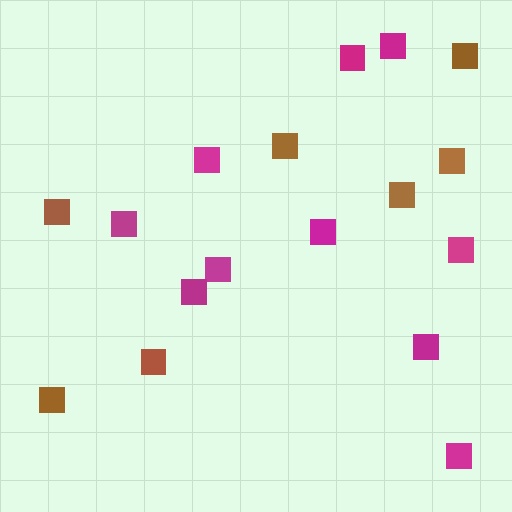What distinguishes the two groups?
There are 2 groups: one group of magenta squares (10) and one group of brown squares (7).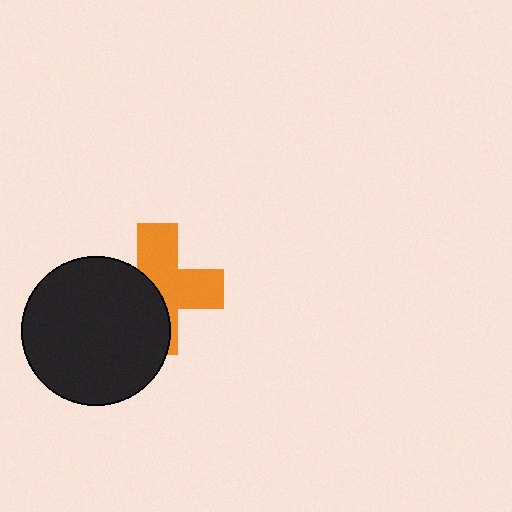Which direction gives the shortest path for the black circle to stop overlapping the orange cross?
Moving left gives the shortest separation.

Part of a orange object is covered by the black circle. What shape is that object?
It is a cross.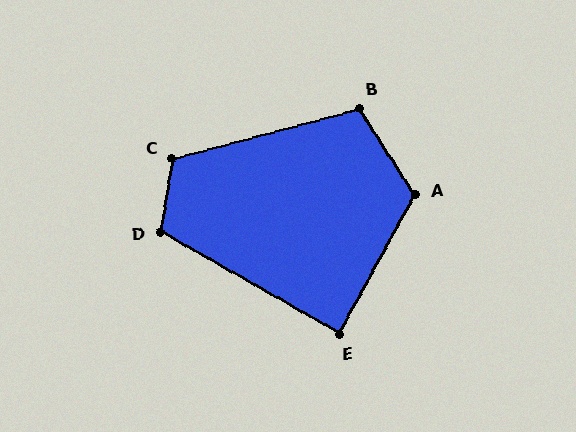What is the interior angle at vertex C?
Approximately 115 degrees (obtuse).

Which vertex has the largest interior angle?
A, at approximately 118 degrees.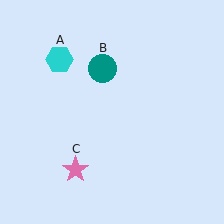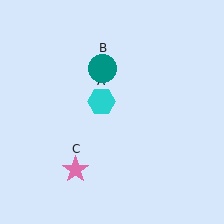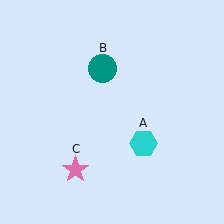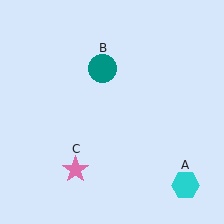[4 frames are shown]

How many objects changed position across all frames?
1 object changed position: cyan hexagon (object A).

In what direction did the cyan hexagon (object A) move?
The cyan hexagon (object A) moved down and to the right.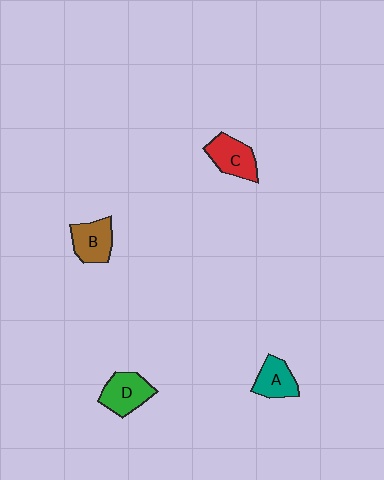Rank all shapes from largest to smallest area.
From largest to smallest: D (green), C (red), B (brown), A (teal).